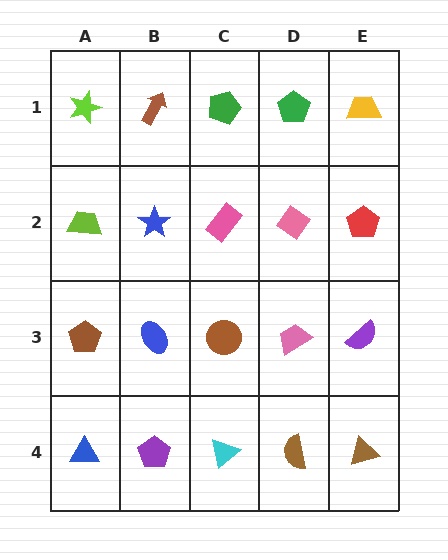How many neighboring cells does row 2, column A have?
3.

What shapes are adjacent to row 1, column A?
A lime trapezoid (row 2, column A), a brown arrow (row 1, column B).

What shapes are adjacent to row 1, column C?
A pink rectangle (row 2, column C), a brown arrow (row 1, column B), a green pentagon (row 1, column D).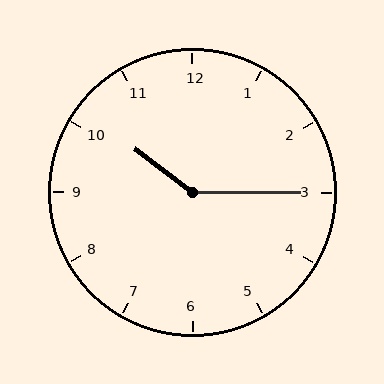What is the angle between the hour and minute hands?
Approximately 142 degrees.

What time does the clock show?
10:15.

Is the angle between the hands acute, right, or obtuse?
It is obtuse.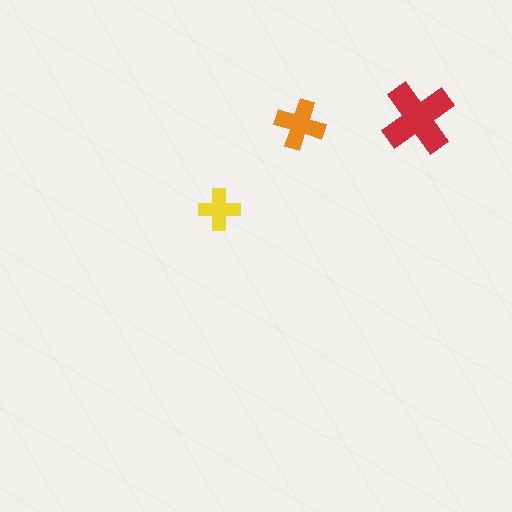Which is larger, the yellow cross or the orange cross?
The orange one.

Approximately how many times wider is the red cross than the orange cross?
About 1.5 times wider.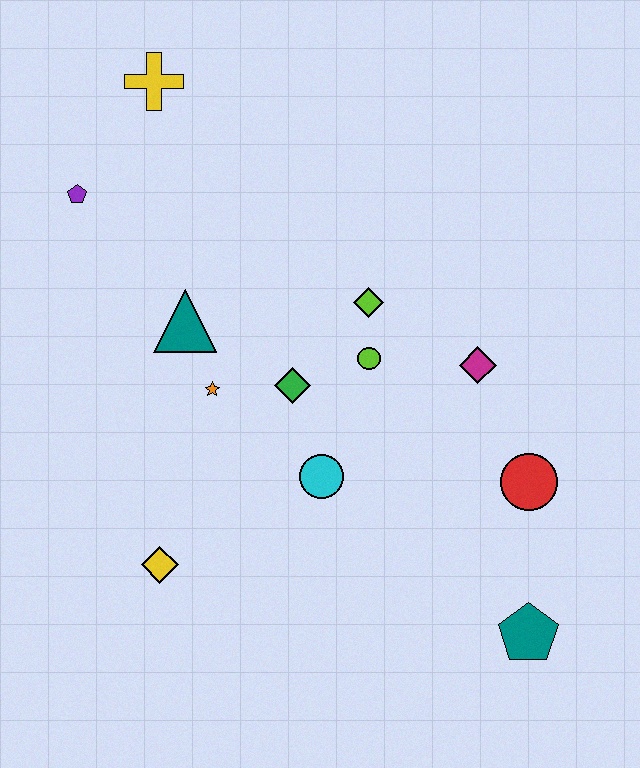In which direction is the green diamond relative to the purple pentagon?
The green diamond is to the right of the purple pentagon.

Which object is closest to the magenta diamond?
The lime circle is closest to the magenta diamond.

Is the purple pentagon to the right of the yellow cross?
No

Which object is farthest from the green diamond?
The teal pentagon is farthest from the green diamond.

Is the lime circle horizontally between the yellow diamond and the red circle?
Yes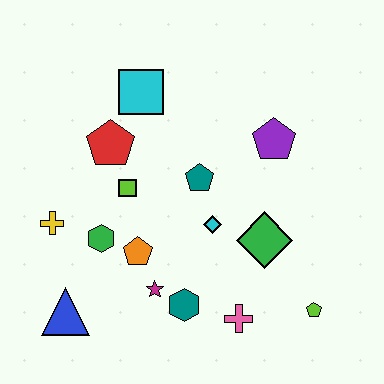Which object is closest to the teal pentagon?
The cyan diamond is closest to the teal pentagon.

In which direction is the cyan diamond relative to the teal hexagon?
The cyan diamond is above the teal hexagon.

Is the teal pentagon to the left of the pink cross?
Yes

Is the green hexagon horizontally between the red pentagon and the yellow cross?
Yes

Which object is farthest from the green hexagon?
The lime pentagon is farthest from the green hexagon.